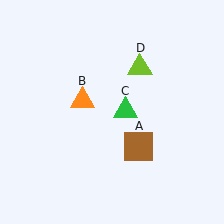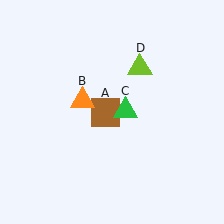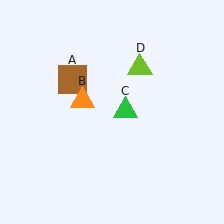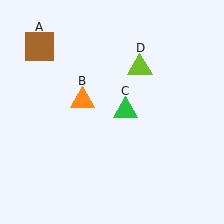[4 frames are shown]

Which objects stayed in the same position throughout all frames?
Orange triangle (object B) and green triangle (object C) and lime triangle (object D) remained stationary.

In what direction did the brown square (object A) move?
The brown square (object A) moved up and to the left.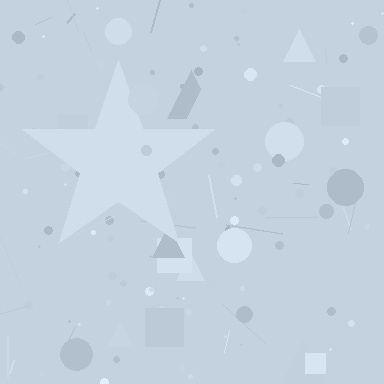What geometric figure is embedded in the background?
A star is embedded in the background.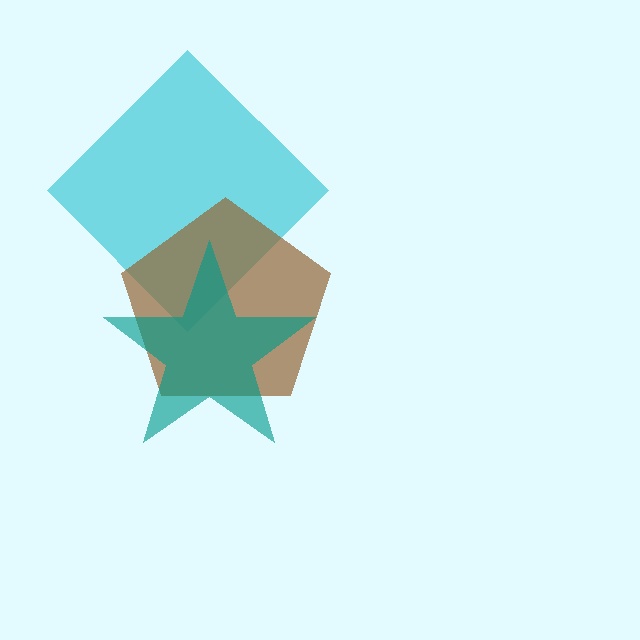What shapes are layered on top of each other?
The layered shapes are: a cyan diamond, a brown pentagon, a teal star.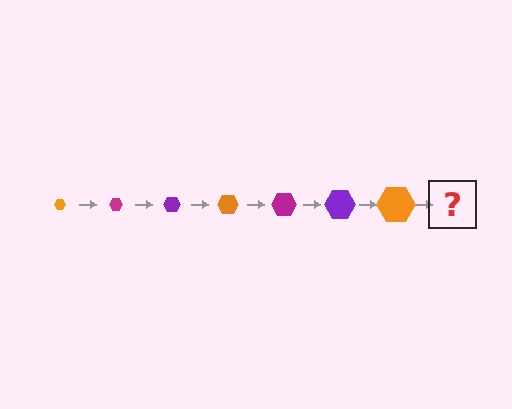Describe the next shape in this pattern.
It should be a magenta hexagon, larger than the previous one.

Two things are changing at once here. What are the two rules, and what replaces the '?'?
The two rules are that the hexagon grows larger each step and the color cycles through orange, magenta, and purple. The '?' should be a magenta hexagon, larger than the previous one.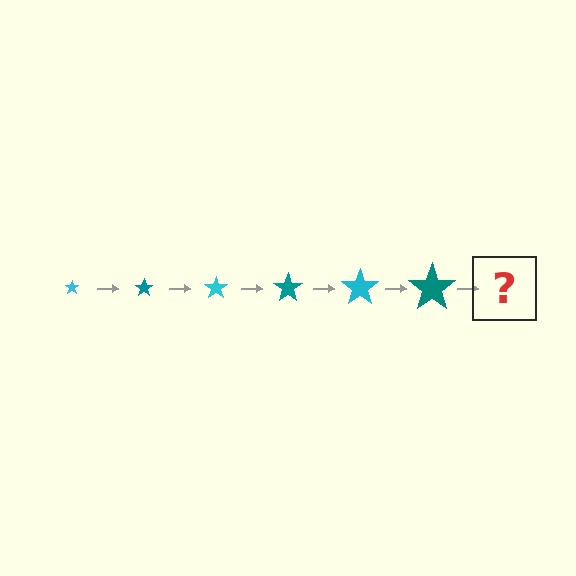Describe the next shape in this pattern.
It should be a cyan star, larger than the previous one.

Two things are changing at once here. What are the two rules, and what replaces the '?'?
The two rules are that the star grows larger each step and the color cycles through cyan and teal. The '?' should be a cyan star, larger than the previous one.